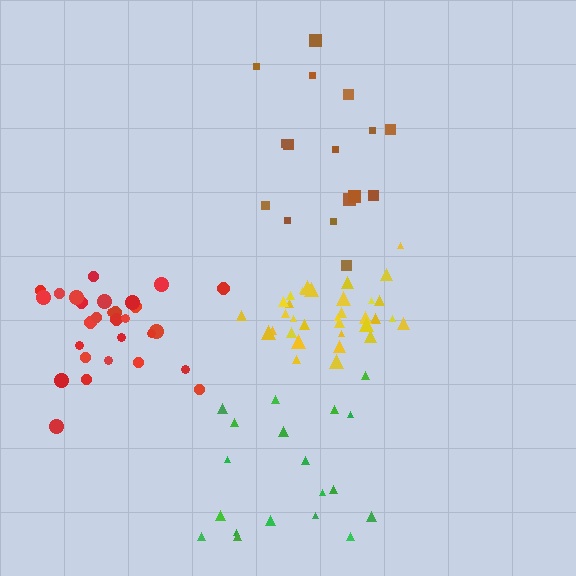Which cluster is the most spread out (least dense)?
Brown.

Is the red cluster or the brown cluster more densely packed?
Red.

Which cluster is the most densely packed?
Yellow.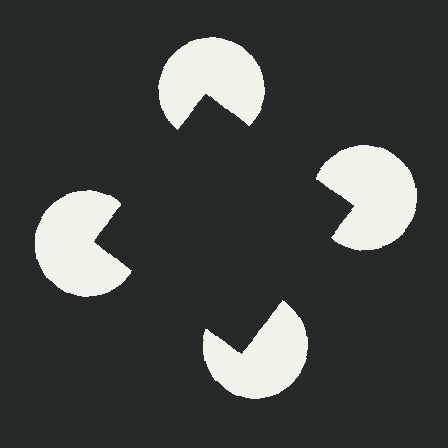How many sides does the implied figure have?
4 sides.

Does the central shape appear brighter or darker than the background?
It typically appears slightly darker than the background, even though no actual brightness change is drawn.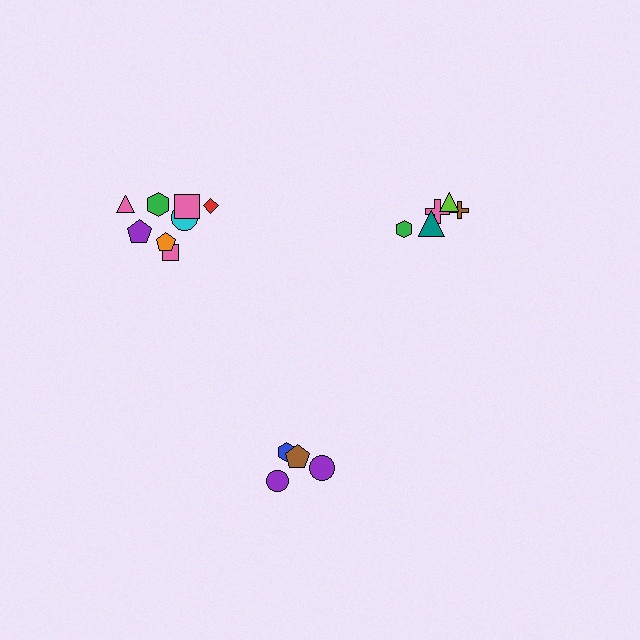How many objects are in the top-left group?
There are 8 objects.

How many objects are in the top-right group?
There are 5 objects.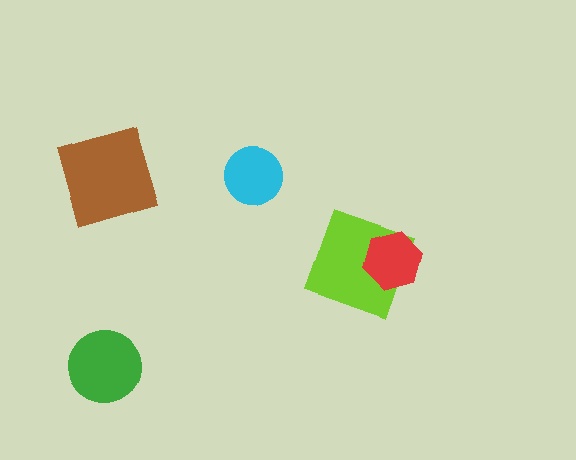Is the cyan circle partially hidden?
No, no other shape covers it.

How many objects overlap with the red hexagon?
1 object overlaps with the red hexagon.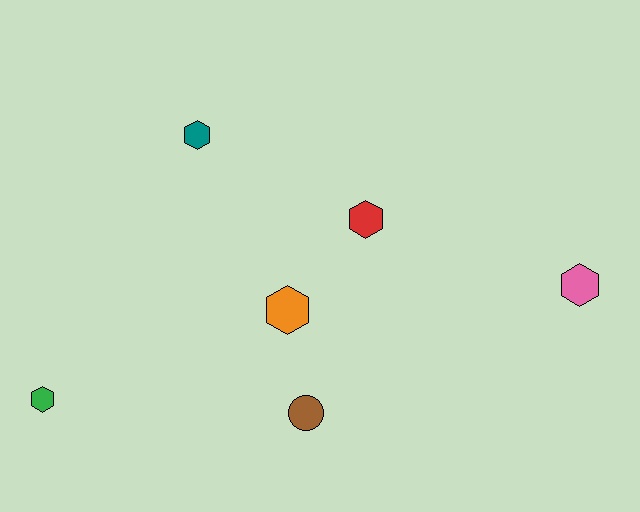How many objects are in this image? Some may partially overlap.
There are 6 objects.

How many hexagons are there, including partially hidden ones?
There are 5 hexagons.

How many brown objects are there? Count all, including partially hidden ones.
There is 1 brown object.